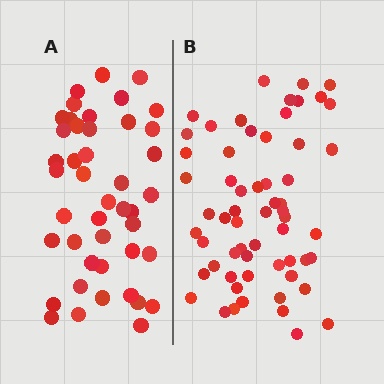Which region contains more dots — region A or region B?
Region B (the right region) has more dots.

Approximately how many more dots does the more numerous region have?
Region B has approximately 15 more dots than region A.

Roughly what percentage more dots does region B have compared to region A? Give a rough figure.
About 35% more.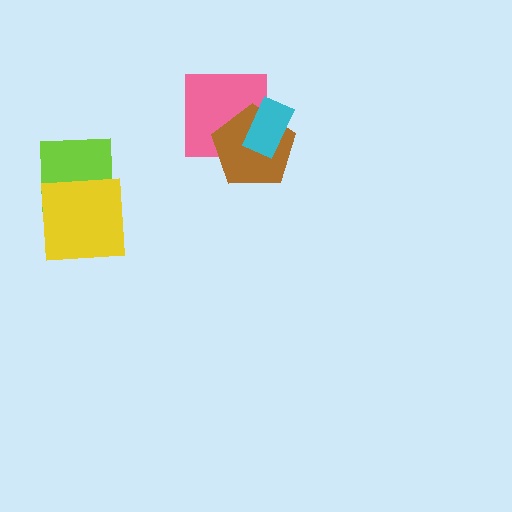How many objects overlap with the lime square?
1 object overlaps with the lime square.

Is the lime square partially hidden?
Yes, it is partially covered by another shape.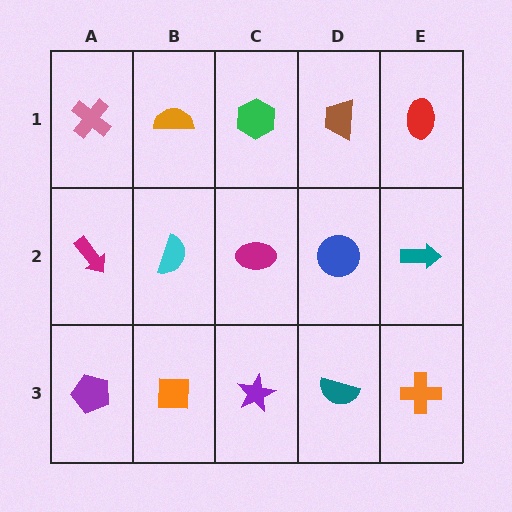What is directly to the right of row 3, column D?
An orange cross.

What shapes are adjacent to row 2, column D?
A brown trapezoid (row 1, column D), a teal semicircle (row 3, column D), a magenta ellipse (row 2, column C), a teal arrow (row 2, column E).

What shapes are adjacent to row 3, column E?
A teal arrow (row 2, column E), a teal semicircle (row 3, column D).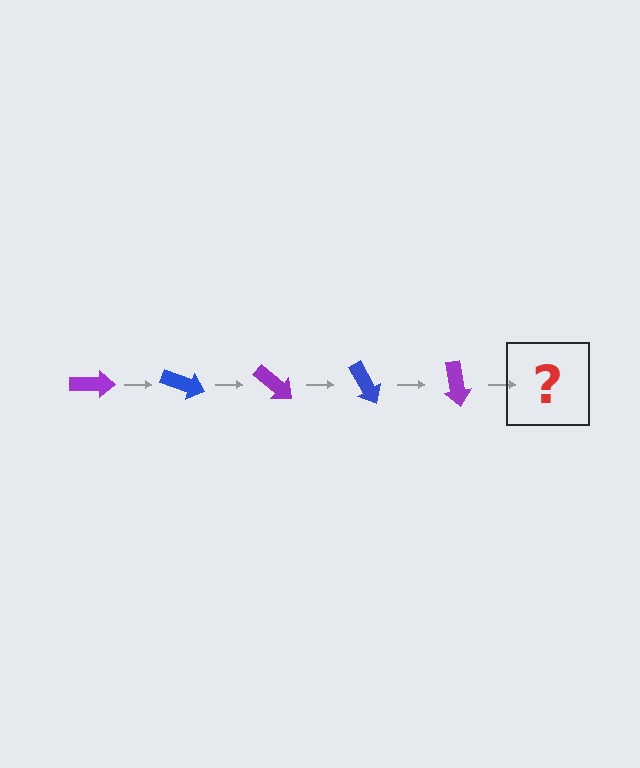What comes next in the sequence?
The next element should be a blue arrow, rotated 100 degrees from the start.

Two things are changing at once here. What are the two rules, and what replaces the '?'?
The two rules are that it rotates 20 degrees each step and the color cycles through purple and blue. The '?' should be a blue arrow, rotated 100 degrees from the start.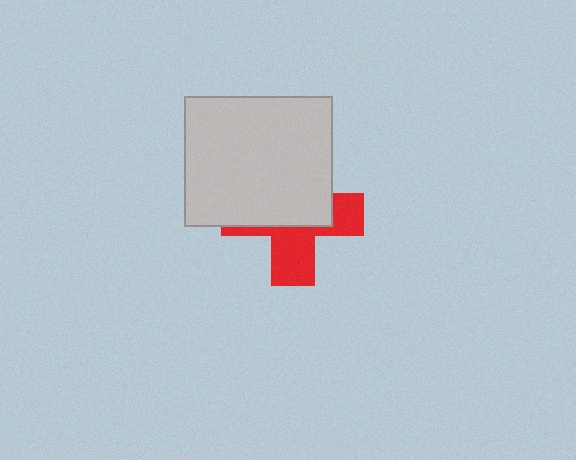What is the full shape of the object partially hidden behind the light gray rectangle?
The partially hidden object is a red cross.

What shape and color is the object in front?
The object in front is a light gray rectangle.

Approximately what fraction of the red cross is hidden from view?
Roughly 58% of the red cross is hidden behind the light gray rectangle.